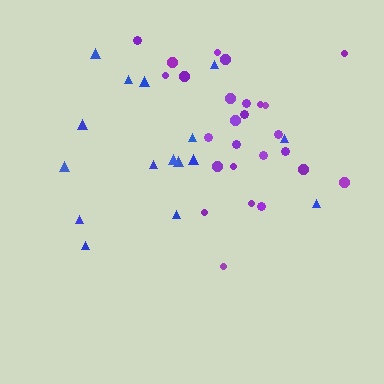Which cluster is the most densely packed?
Purple.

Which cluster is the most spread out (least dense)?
Blue.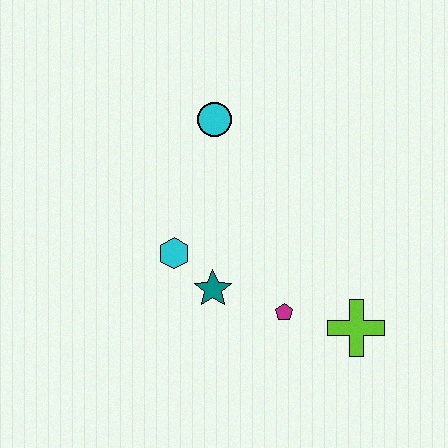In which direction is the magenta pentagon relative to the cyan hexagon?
The magenta pentagon is to the right of the cyan hexagon.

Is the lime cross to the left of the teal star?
No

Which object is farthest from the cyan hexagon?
The lime cross is farthest from the cyan hexagon.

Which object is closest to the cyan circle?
The cyan hexagon is closest to the cyan circle.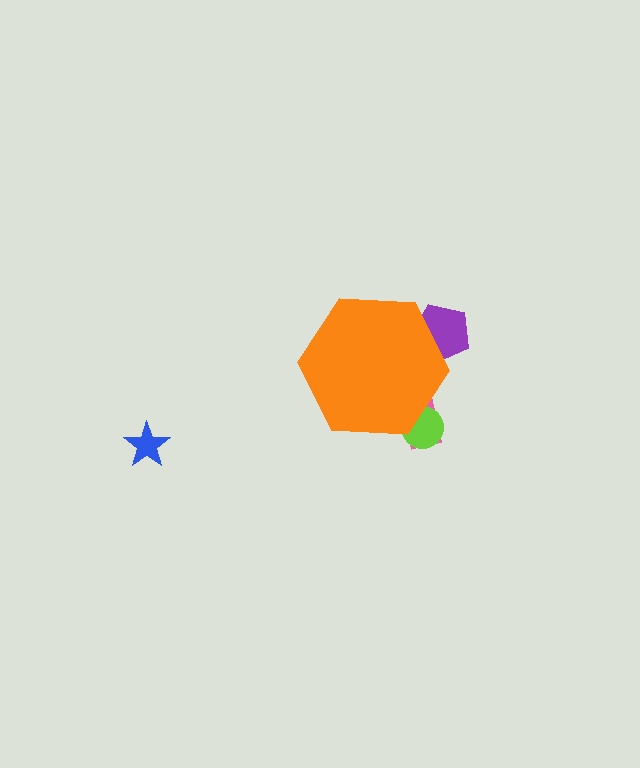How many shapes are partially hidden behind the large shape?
3 shapes are partially hidden.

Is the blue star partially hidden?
No, the blue star is fully visible.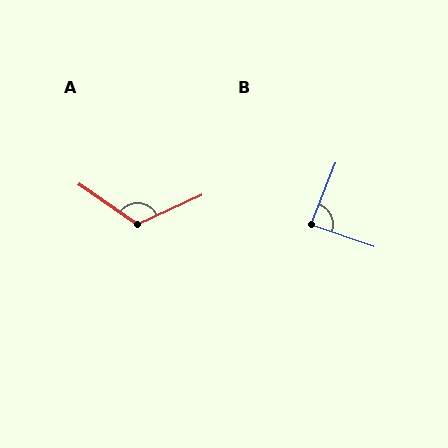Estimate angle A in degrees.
Approximately 120 degrees.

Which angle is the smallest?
B, at approximately 87 degrees.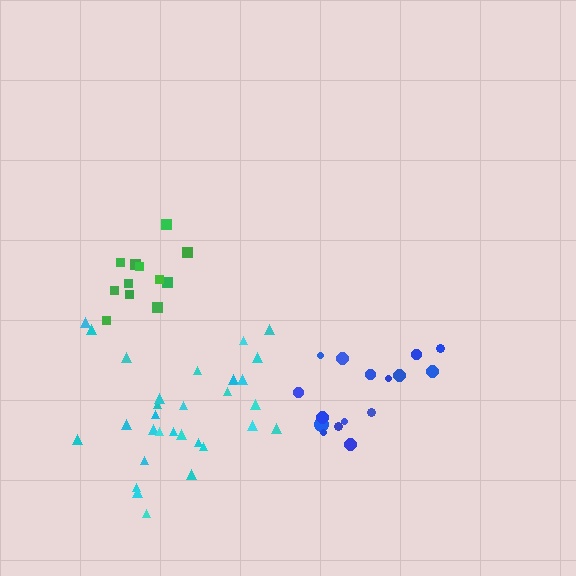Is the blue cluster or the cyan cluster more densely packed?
Blue.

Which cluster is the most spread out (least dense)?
Cyan.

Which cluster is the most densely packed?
Green.